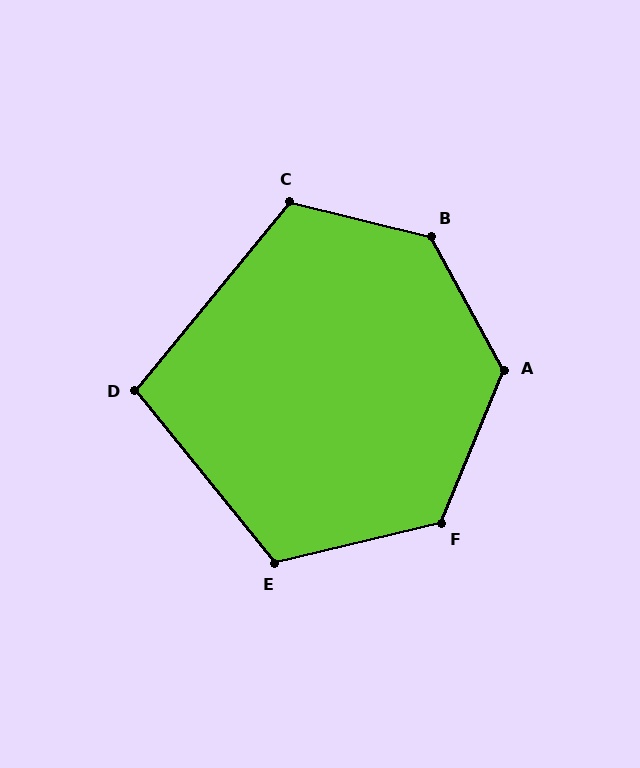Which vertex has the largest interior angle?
B, at approximately 132 degrees.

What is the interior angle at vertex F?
Approximately 126 degrees (obtuse).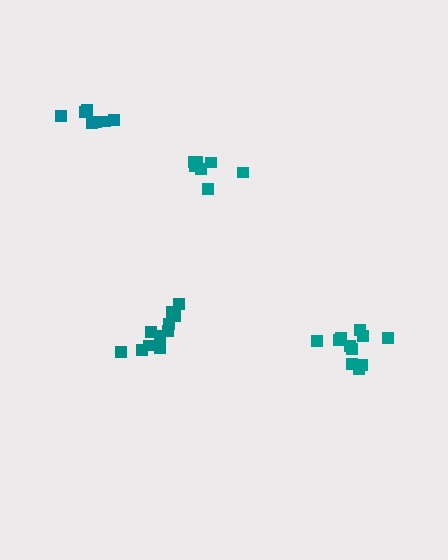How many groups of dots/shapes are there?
There are 4 groups.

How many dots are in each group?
Group 1: 11 dots, Group 2: 7 dots, Group 3: 11 dots, Group 4: 7 dots (36 total).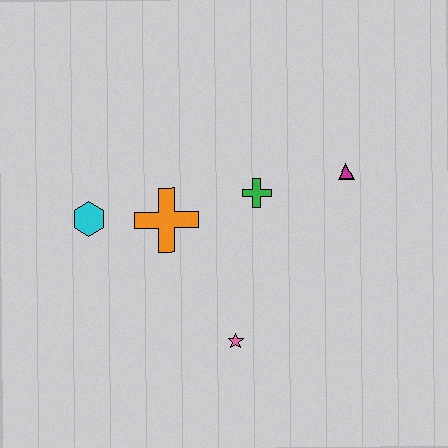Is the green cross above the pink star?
Yes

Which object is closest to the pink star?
The orange cross is closest to the pink star.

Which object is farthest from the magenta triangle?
The cyan hexagon is farthest from the magenta triangle.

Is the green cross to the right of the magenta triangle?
No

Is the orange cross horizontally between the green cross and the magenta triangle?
No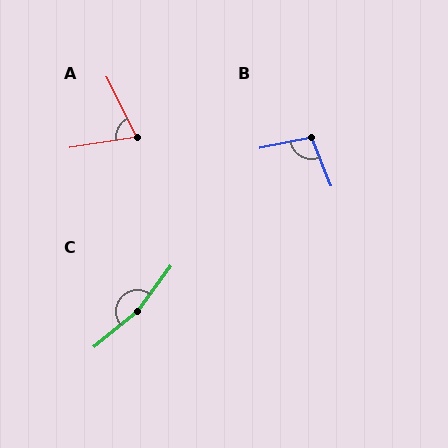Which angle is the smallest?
A, at approximately 73 degrees.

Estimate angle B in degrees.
Approximately 101 degrees.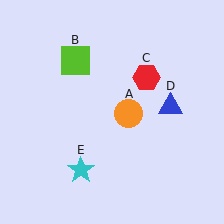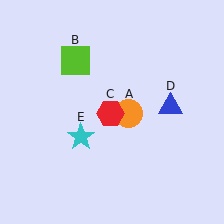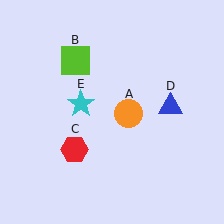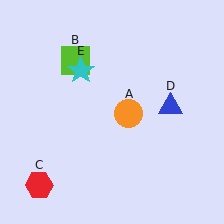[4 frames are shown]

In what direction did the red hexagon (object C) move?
The red hexagon (object C) moved down and to the left.